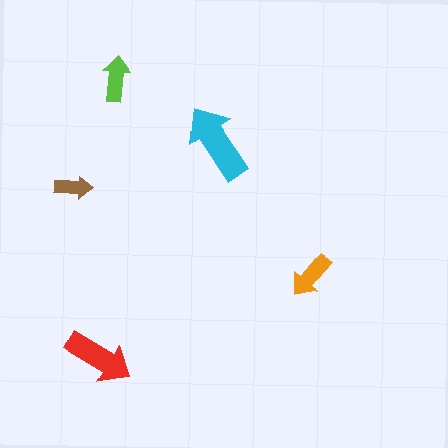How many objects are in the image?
There are 5 objects in the image.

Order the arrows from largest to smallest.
the cyan one, the red one, the orange one, the lime one, the brown one.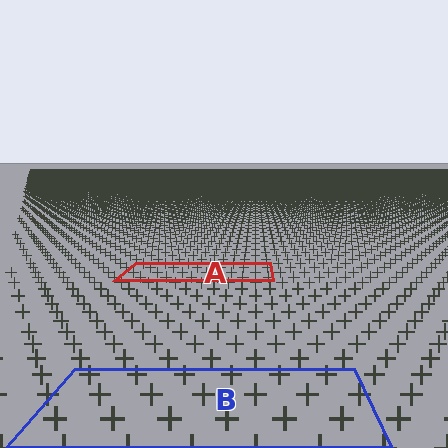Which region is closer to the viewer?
Region B is closer. The texture elements there are larger and more spread out.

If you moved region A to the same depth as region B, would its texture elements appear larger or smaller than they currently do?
They would appear larger. At a closer depth, the same texture elements are projected at a bigger on-screen size.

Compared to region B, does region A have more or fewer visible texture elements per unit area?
Region A has more texture elements per unit area — they are packed more densely because it is farther away.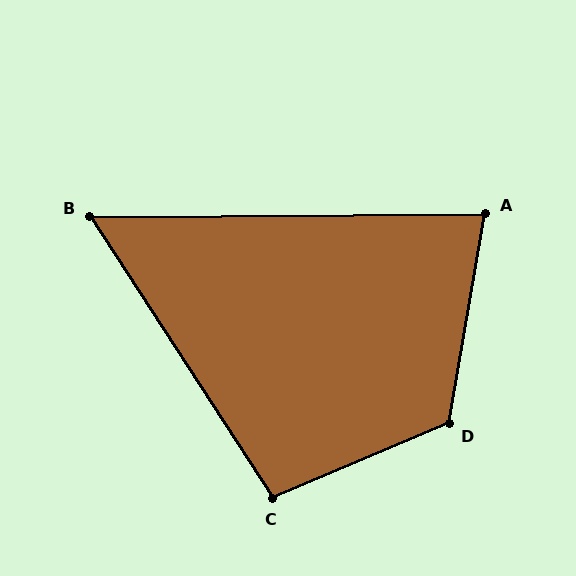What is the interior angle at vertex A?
Approximately 80 degrees (acute).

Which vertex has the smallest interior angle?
B, at approximately 57 degrees.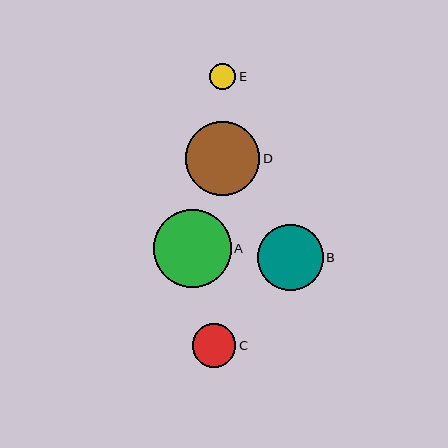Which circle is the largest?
Circle A is the largest with a size of approximately 77 pixels.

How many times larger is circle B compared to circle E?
Circle B is approximately 2.5 times the size of circle E.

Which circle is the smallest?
Circle E is the smallest with a size of approximately 26 pixels.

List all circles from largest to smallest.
From largest to smallest: A, D, B, C, E.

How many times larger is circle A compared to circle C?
Circle A is approximately 1.8 times the size of circle C.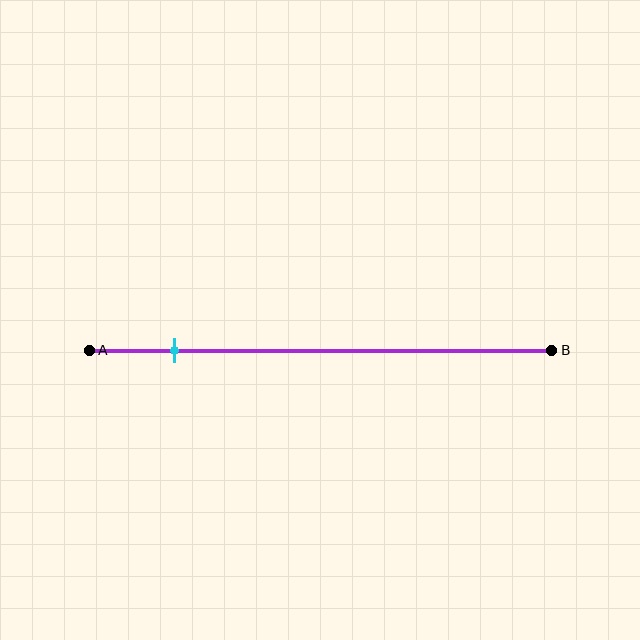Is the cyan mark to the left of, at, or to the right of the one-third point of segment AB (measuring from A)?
The cyan mark is to the left of the one-third point of segment AB.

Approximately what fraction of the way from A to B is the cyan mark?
The cyan mark is approximately 20% of the way from A to B.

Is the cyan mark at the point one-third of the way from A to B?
No, the mark is at about 20% from A, not at the 33% one-third point.